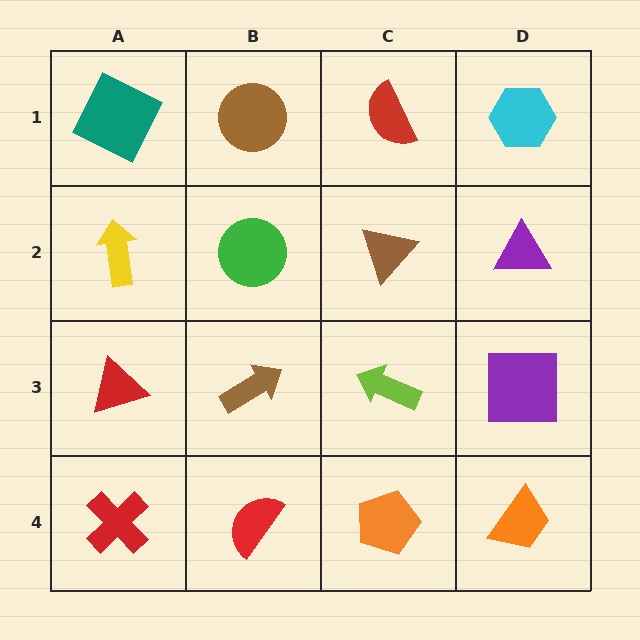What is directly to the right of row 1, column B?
A red semicircle.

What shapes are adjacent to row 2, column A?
A teal square (row 1, column A), a red triangle (row 3, column A), a green circle (row 2, column B).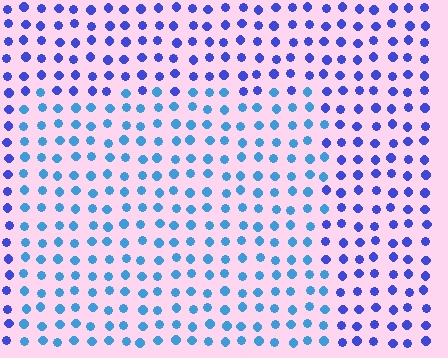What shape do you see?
I see a rectangle.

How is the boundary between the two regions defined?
The boundary is defined purely by a slight shift in hue (about 33 degrees). Spacing, size, and orientation are identical on both sides.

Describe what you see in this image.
The image is filled with small blue elements in a uniform arrangement. A rectangle-shaped region is visible where the elements are tinted to a slightly different hue, forming a subtle color boundary.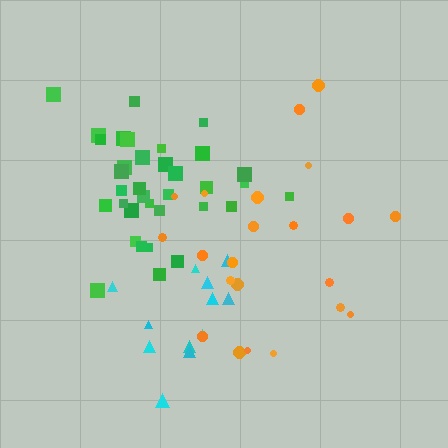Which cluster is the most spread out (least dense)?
Orange.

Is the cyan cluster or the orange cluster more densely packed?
Cyan.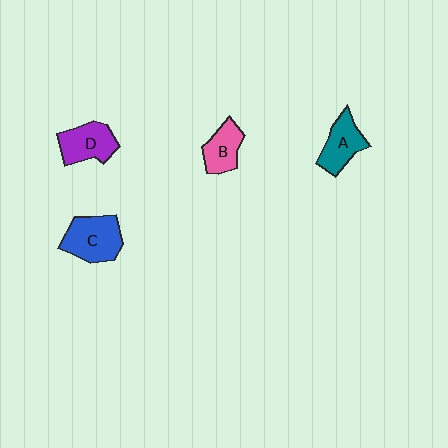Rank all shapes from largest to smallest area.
From largest to smallest: C (blue), D (purple), A (teal), B (pink).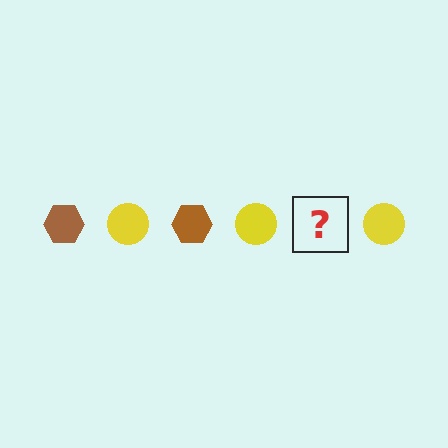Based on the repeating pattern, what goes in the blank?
The blank should be a brown hexagon.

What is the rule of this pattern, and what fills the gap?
The rule is that the pattern alternates between brown hexagon and yellow circle. The gap should be filled with a brown hexagon.